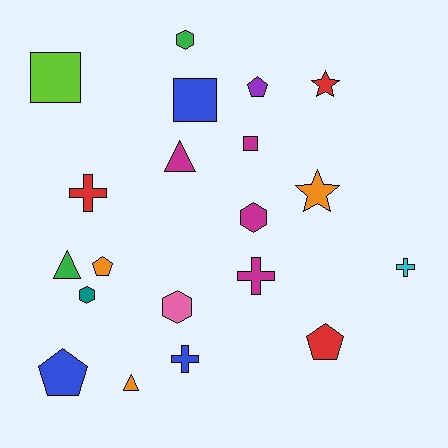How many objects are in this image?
There are 20 objects.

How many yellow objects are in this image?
There are no yellow objects.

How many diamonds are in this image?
There are no diamonds.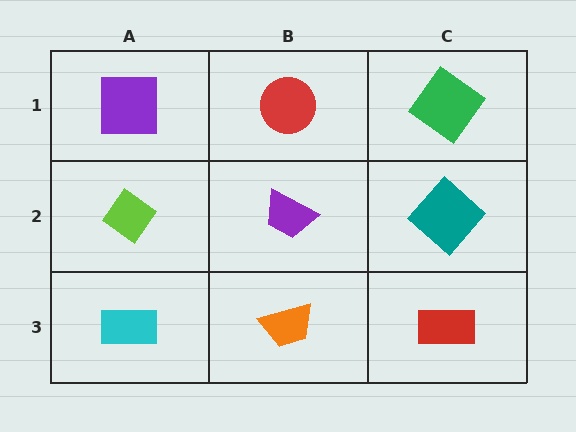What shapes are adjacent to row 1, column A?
A lime diamond (row 2, column A), a red circle (row 1, column B).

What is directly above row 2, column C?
A green diamond.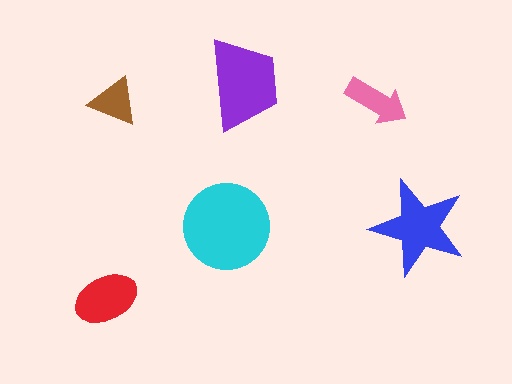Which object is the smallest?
The brown triangle.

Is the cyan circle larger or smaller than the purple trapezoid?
Larger.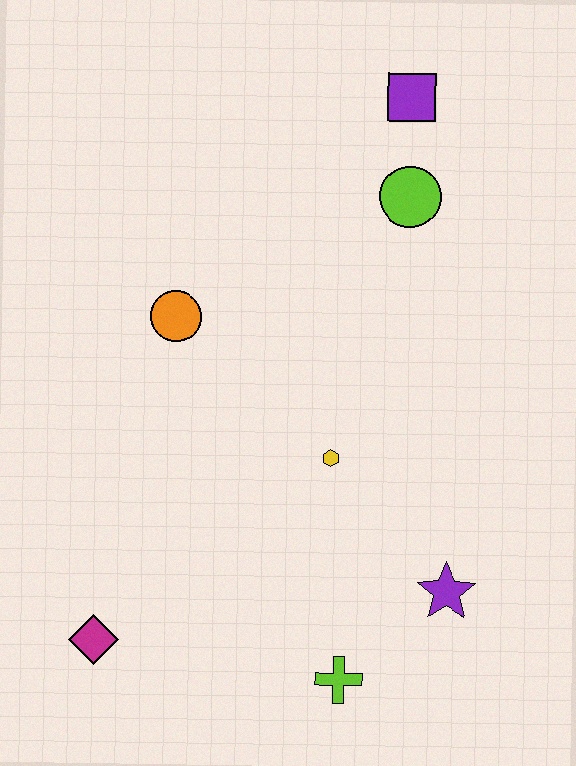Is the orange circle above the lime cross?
Yes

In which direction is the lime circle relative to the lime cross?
The lime circle is above the lime cross.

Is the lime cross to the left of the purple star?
Yes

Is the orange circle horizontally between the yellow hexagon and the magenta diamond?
Yes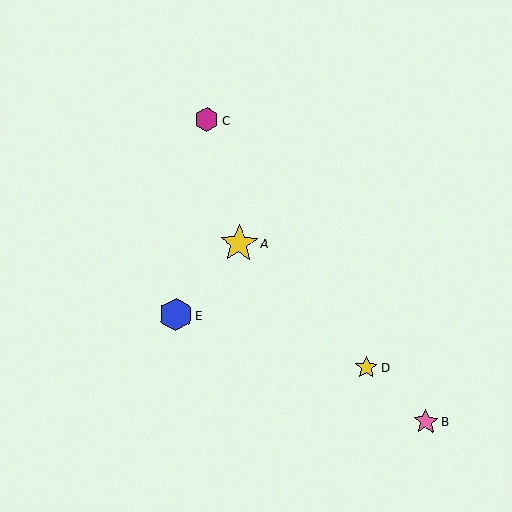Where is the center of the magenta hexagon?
The center of the magenta hexagon is at (207, 120).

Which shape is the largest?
The yellow star (labeled A) is the largest.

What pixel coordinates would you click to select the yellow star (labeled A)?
Click at (239, 244) to select the yellow star A.